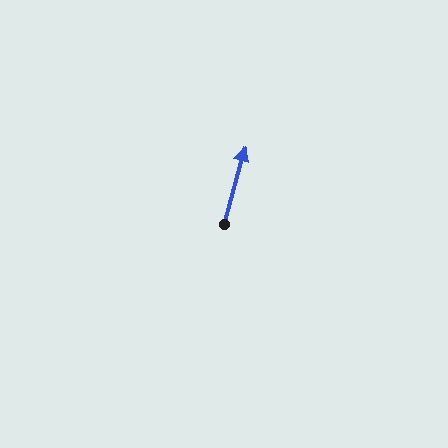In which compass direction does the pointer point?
North.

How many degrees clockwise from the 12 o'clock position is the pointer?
Approximately 15 degrees.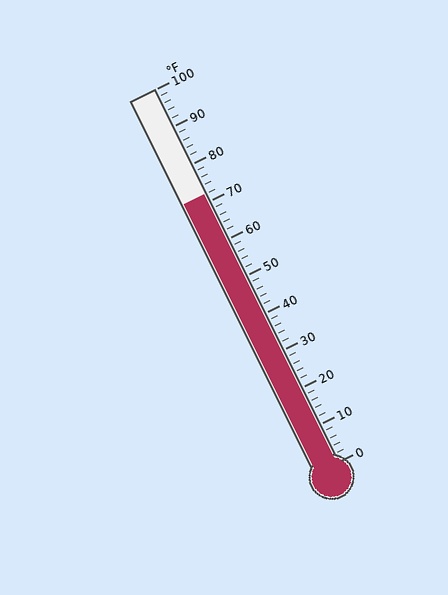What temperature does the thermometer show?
The thermometer shows approximately 72°F.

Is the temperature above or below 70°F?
The temperature is above 70°F.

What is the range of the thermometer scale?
The thermometer scale ranges from 0°F to 100°F.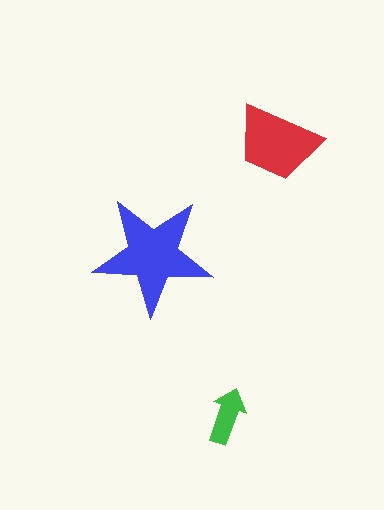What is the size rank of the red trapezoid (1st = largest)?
2nd.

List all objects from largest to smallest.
The blue star, the red trapezoid, the green arrow.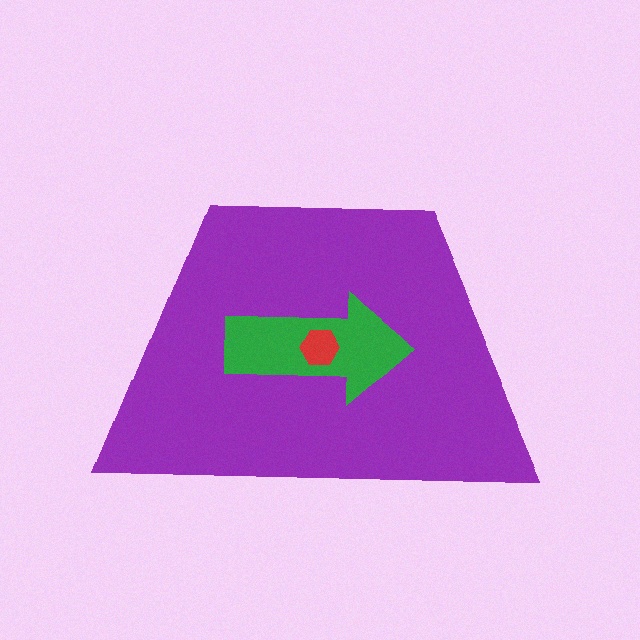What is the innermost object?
The red hexagon.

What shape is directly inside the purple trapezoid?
The green arrow.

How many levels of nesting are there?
3.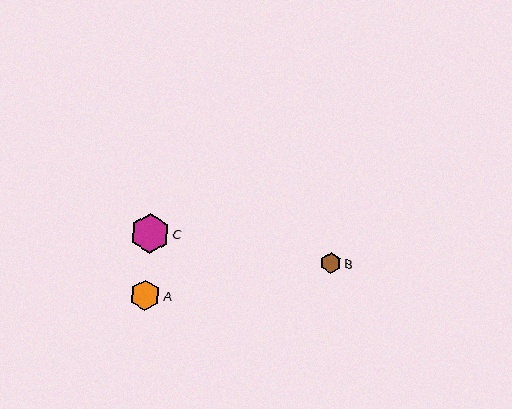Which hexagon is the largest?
Hexagon C is the largest with a size of approximately 39 pixels.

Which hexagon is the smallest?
Hexagon B is the smallest with a size of approximately 20 pixels.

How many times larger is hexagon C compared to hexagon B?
Hexagon C is approximately 1.9 times the size of hexagon B.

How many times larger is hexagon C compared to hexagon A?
Hexagon C is approximately 1.3 times the size of hexagon A.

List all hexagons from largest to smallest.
From largest to smallest: C, A, B.